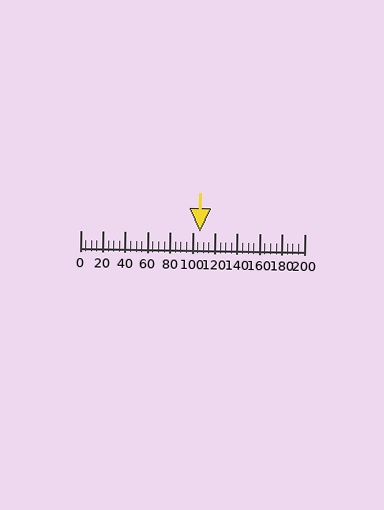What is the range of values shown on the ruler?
The ruler shows values from 0 to 200.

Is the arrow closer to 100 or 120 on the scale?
The arrow is closer to 100.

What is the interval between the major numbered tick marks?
The major tick marks are spaced 20 units apart.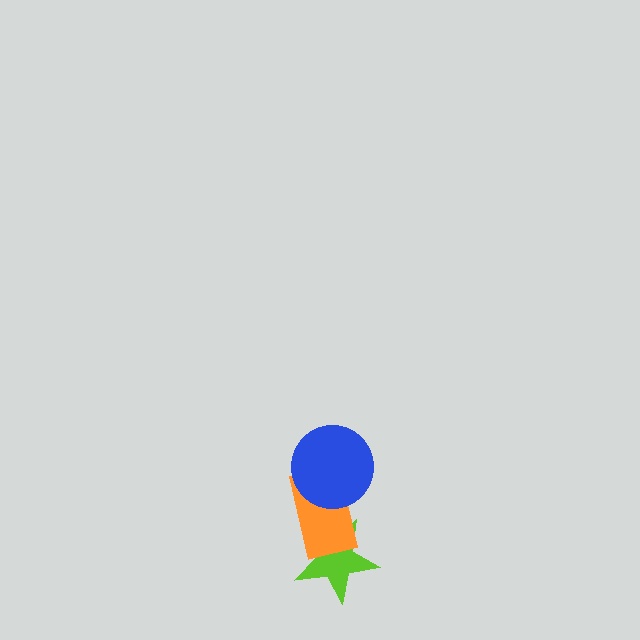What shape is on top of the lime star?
The orange rectangle is on top of the lime star.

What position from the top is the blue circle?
The blue circle is 1st from the top.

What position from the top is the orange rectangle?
The orange rectangle is 2nd from the top.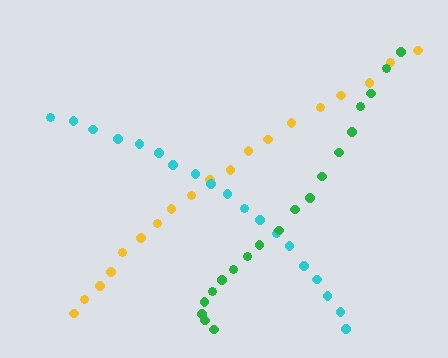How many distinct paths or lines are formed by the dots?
There are 3 distinct paths.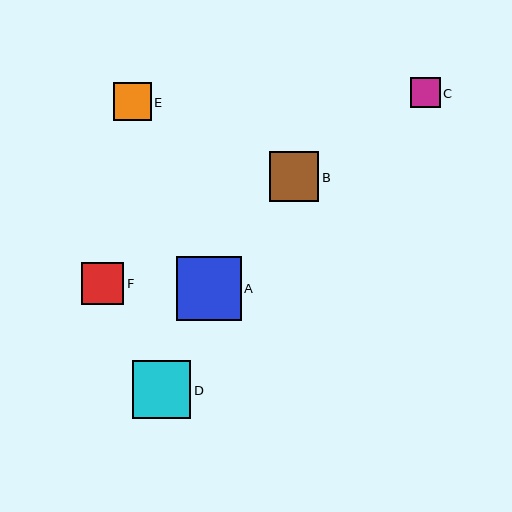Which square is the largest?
Square A is the largest with a size of approximately 64 pixels.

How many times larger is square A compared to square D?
Square A is approximately 1.1 times the size of square D.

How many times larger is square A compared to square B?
Square A is approximately 1.3 times the size of square B.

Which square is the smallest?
Square C is the smallest with a size of approximately 30 pixels.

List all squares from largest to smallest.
From largest to smallest: A, D, B, F, E, C.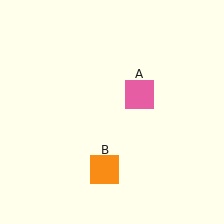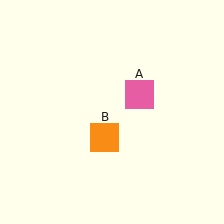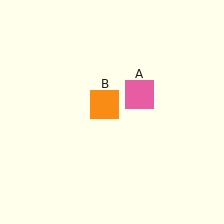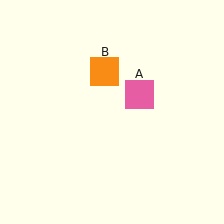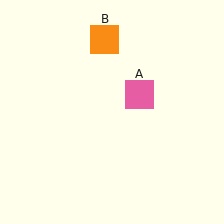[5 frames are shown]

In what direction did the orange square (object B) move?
The orange square (object B) moved up.